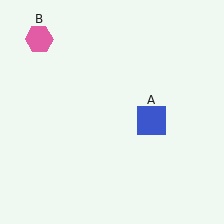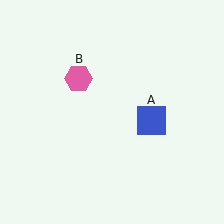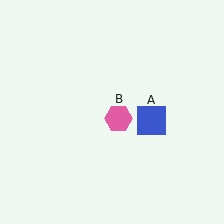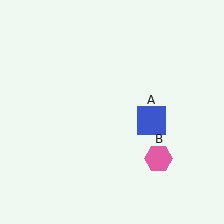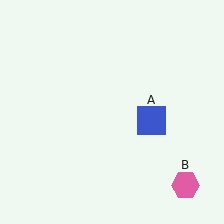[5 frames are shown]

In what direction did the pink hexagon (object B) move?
The pink hexagon (object B) moved down and to the right.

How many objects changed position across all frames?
1 object changed position: pink hexagon (object B).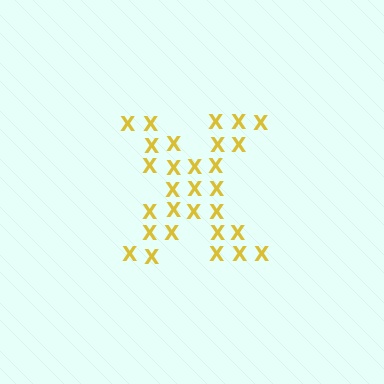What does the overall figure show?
The overall figure shows the letter X.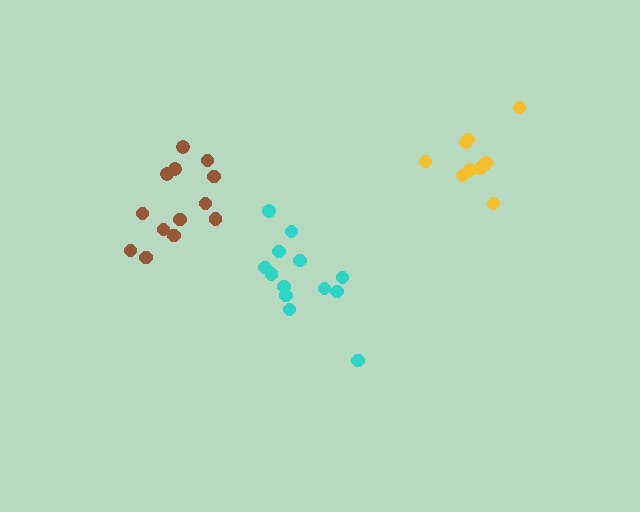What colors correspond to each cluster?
The clusters are colored: cyan, brown, yellow.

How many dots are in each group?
Group 1: 13 dots, Group 2: 13 dots, Group 3: 10 dots (36 total).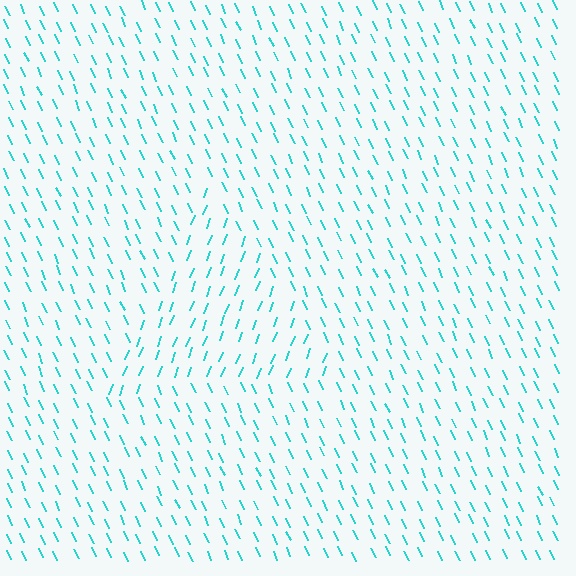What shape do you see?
I see a triangle.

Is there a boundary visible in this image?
Yes, there is a texture boundary formed by a change in line orientation.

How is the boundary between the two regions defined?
The boundary is defined purely by a change in line orientation (approximately 45 degrees difference). All lines are the same color and thickness.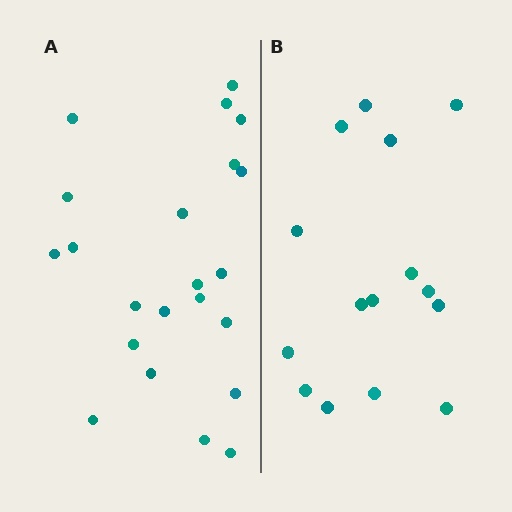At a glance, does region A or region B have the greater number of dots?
Region A (the left region) has more dots.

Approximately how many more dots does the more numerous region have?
Region A has roughly 8 or so more dots than region B.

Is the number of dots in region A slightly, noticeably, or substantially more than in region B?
Region A has substantially more. The ratio is roughly 1.5 to 1.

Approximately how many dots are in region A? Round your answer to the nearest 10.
About 20 dots. (The exact count is 22, which rounds to 20.)